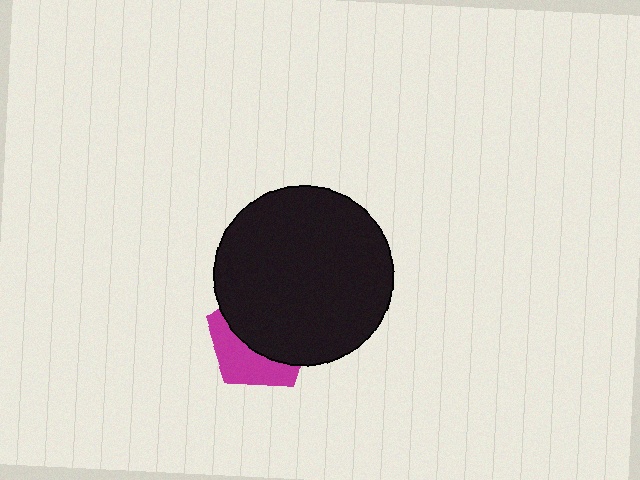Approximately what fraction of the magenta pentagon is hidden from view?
Roughly 62% of the magenta pentagon is hidden behind the black circle.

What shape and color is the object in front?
The object in front is a black circle.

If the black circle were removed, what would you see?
You would see the complete magenta pentagon.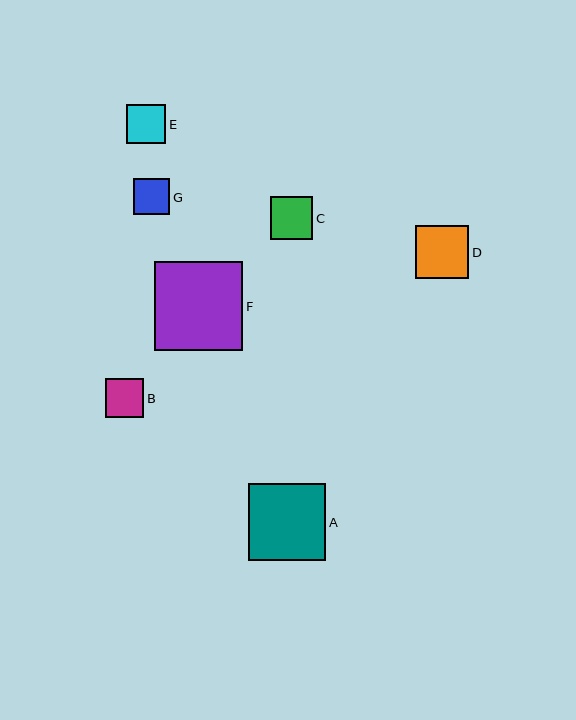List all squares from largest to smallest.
From largest to smallest: F, A, D, C, E, B, G.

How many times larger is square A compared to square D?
Square A is approximately 1.5 times the size of square D.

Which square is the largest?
Square F is the largest with a size of approximately 89 pixels.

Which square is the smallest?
Square G is the smallest with a size of approximately 36 pixels.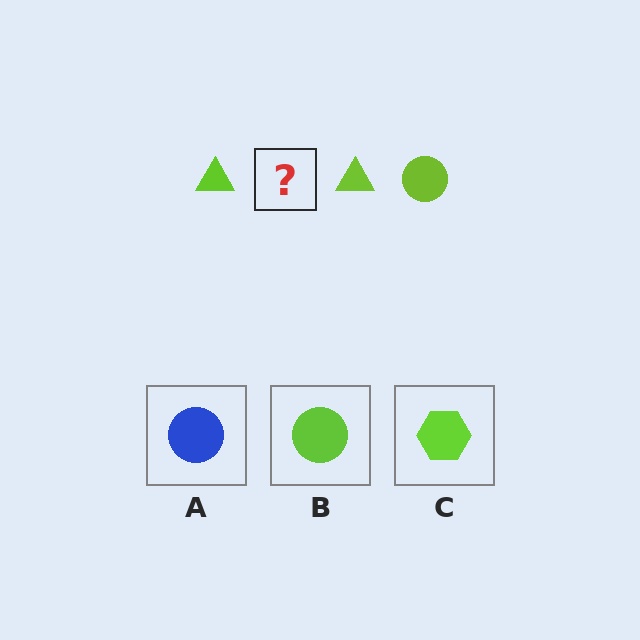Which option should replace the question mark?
Option B.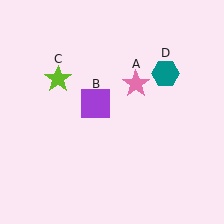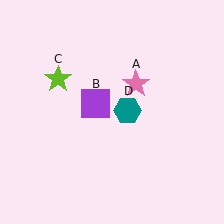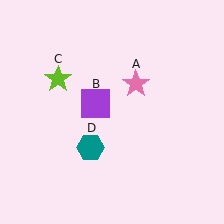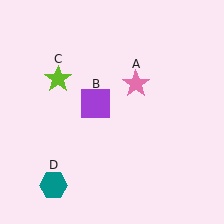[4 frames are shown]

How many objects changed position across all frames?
1 object changed position: teal hexagon (object D).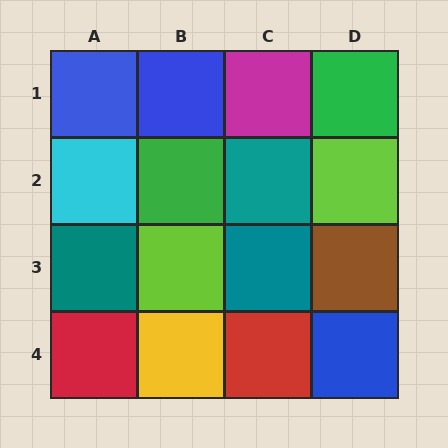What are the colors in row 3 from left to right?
Teal, lime, teal, brown.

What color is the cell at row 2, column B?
Green.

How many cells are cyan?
1 cell is cyan.